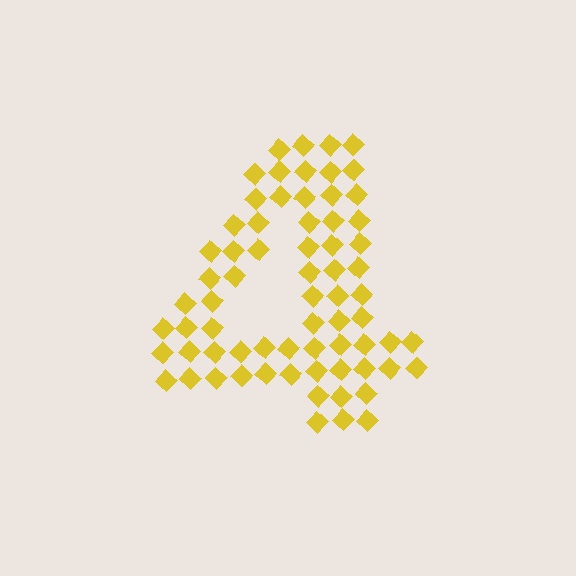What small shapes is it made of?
It is made of small diamonds.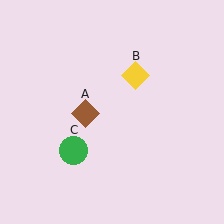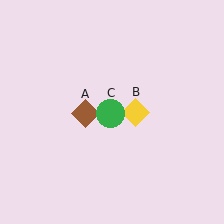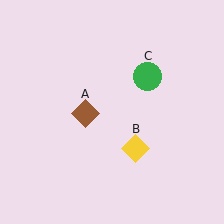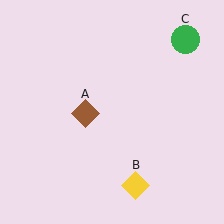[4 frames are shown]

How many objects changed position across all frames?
2 objects changed position: yellow diamond (object B), green circle (object C).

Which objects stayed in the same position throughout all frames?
Brown diamond (object A) remained stationary.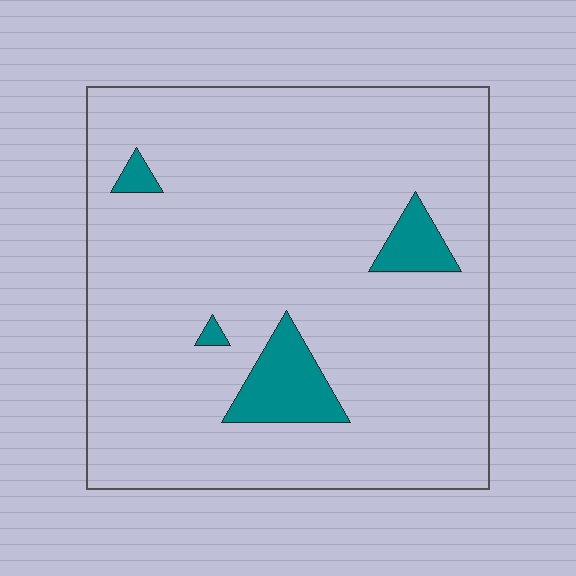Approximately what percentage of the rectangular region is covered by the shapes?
Approximately 10%.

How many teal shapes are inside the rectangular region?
4.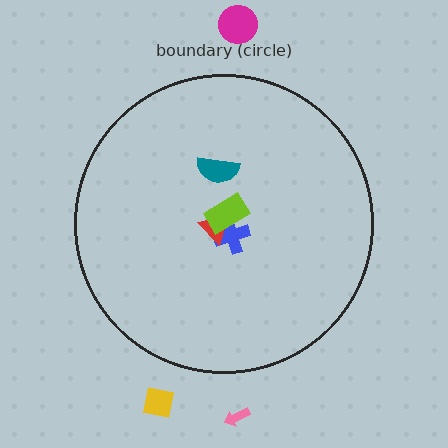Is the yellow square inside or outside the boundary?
Outside.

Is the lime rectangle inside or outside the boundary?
Inside.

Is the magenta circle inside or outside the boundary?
Outside.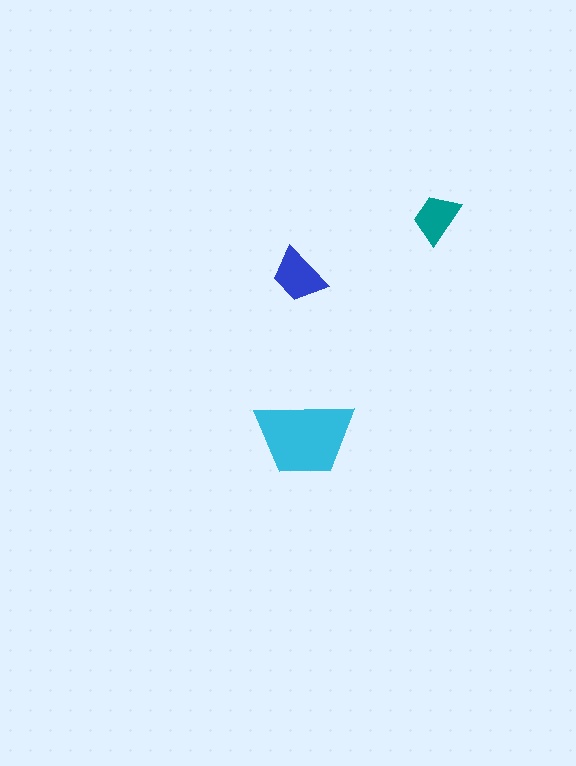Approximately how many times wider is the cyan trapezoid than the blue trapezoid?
About 2 times wider.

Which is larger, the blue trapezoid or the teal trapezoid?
The blue one.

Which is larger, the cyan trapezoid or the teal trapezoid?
The cyan one.